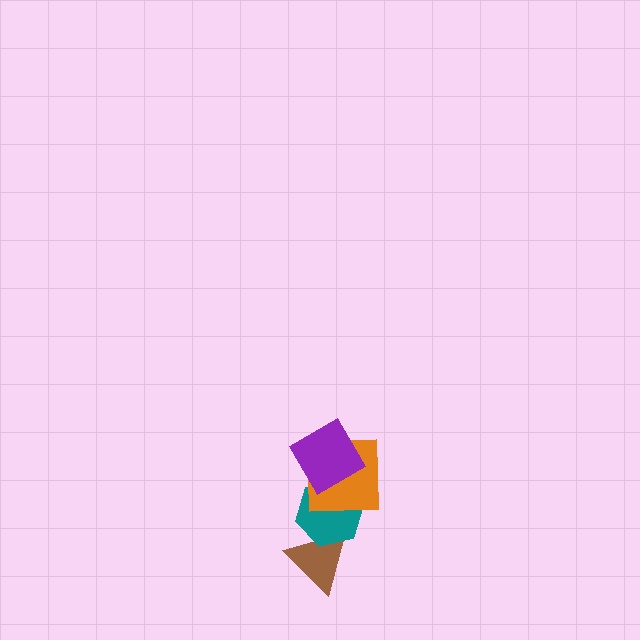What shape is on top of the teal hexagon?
The orange square is on top of the teal hexagon.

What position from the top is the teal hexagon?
The teal hexagon is 3rd from the top.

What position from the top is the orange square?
The orange square is 2nd from the top.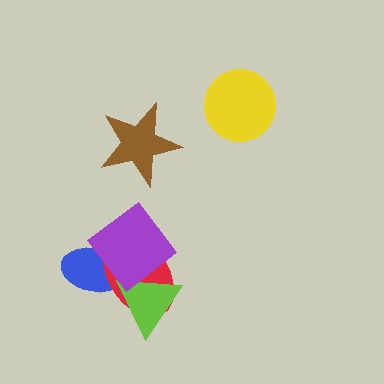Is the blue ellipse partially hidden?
Yes, it is partially covered by another shape.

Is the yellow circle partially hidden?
No, no other shape covers it.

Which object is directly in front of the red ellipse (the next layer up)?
The lime triangle is directly in front of the red ellipse.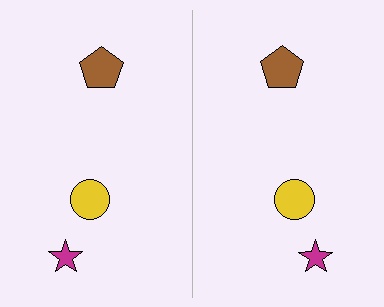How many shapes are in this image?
There are 6 shapes in this image.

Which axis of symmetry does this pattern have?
The pattern has a vertical axis of symmetry running through the center of the image.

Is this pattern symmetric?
Yes, this pattern has bilateral (reflection) symmetry.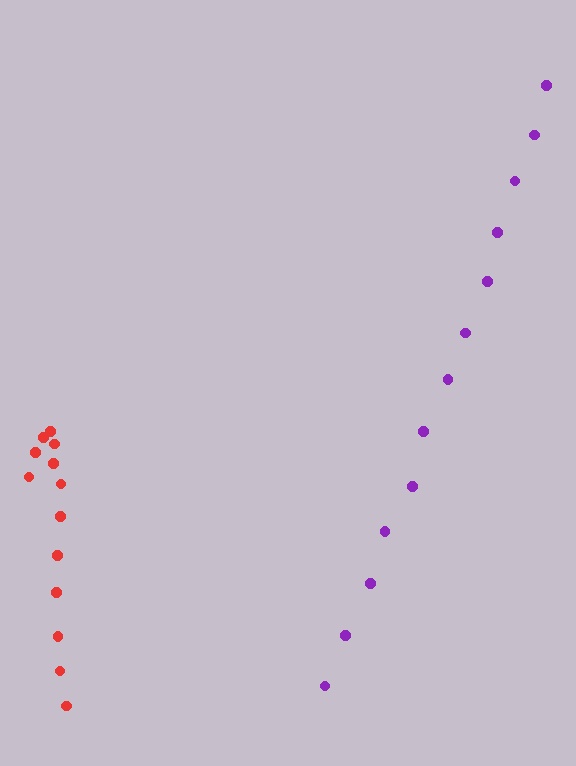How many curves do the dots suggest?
There are 2 distinct paths.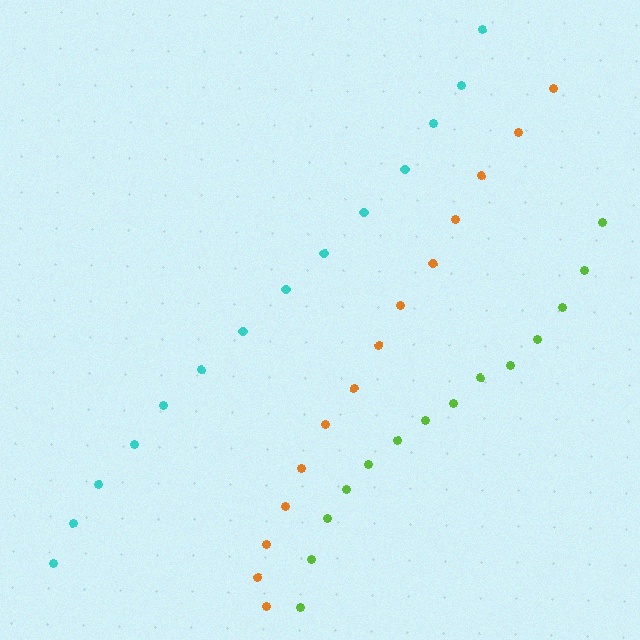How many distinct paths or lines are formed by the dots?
There are 3 distinct paths.